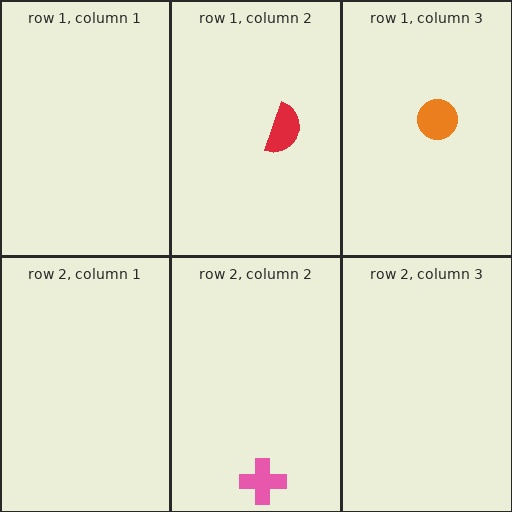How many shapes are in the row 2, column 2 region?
1.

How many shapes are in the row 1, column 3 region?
1.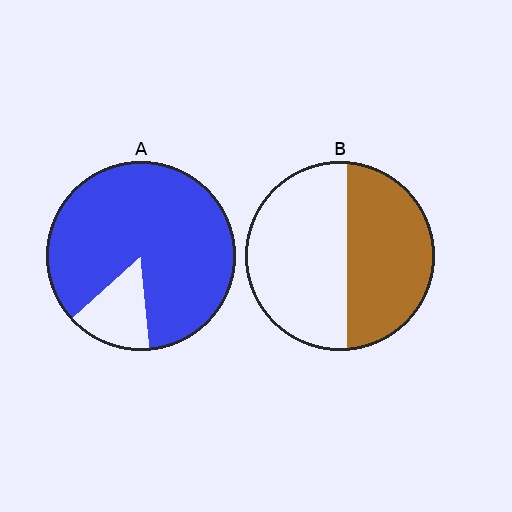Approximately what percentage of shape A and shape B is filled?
A is approximately 85% and B is approximately 45%.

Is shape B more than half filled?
No.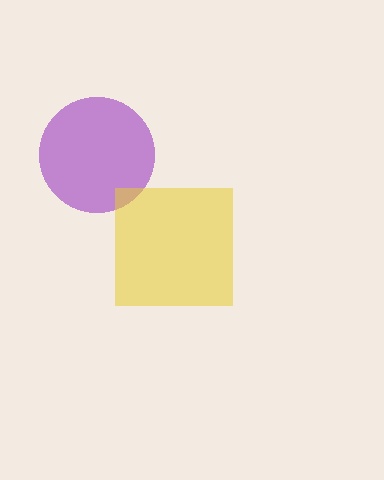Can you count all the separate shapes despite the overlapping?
Yes, there are 2 separate shapes.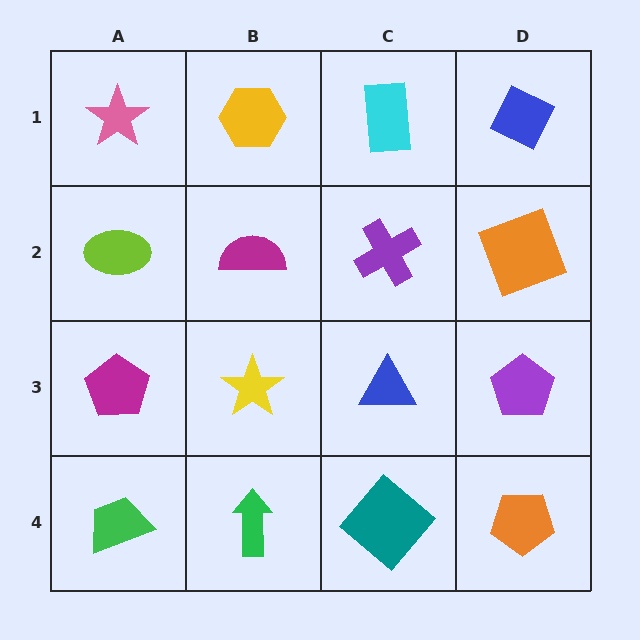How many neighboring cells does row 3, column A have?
3.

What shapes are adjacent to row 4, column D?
A purple pentagon (row 3, column D), a teal diamond (row 4, column C).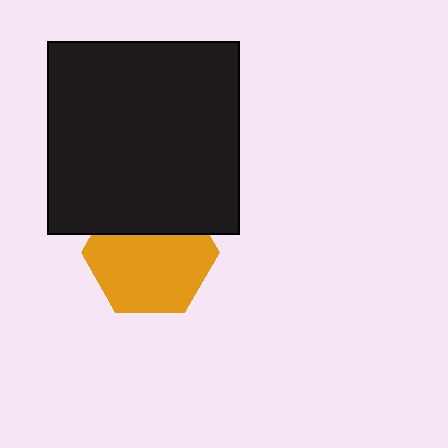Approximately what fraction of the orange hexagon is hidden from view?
Roughly 32% of the orange hexagon is hidden behind the black square.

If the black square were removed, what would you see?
You would see the complete orange hexagon.